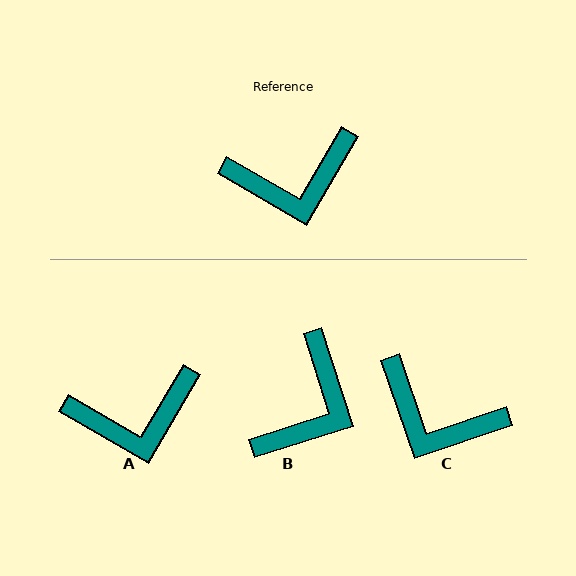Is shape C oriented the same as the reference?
No, it is off by about 41 degrees.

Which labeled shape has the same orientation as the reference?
A.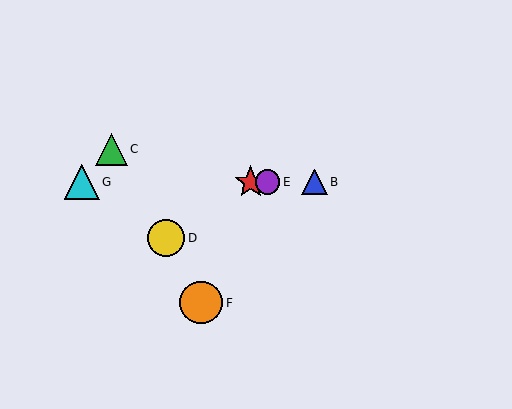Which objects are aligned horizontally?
Objects A, B, E, G are aligned horizontally.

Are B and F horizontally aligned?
No, B is at y≈182 and F is at y≈303.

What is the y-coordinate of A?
Object A is at y≈182.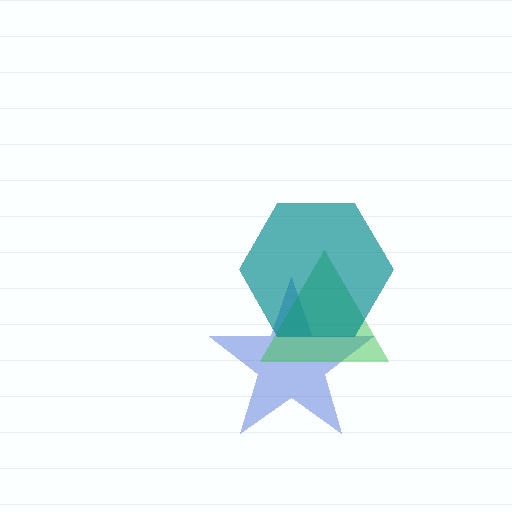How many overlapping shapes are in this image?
There are 3 overlapping shapes in the image.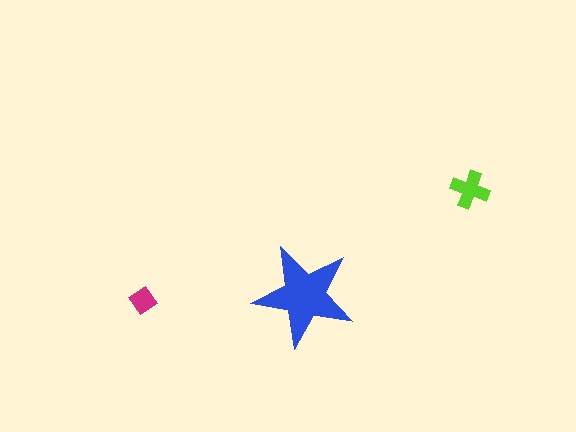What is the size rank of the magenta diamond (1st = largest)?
3rd.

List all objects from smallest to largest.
The magenta diamond, the lime cross, the blue star.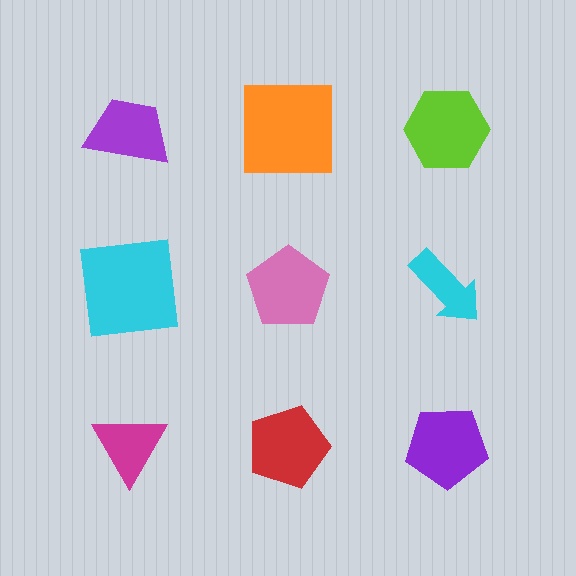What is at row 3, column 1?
A magenta triangle.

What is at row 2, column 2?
A pink pentagon.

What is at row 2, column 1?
A cyan square.